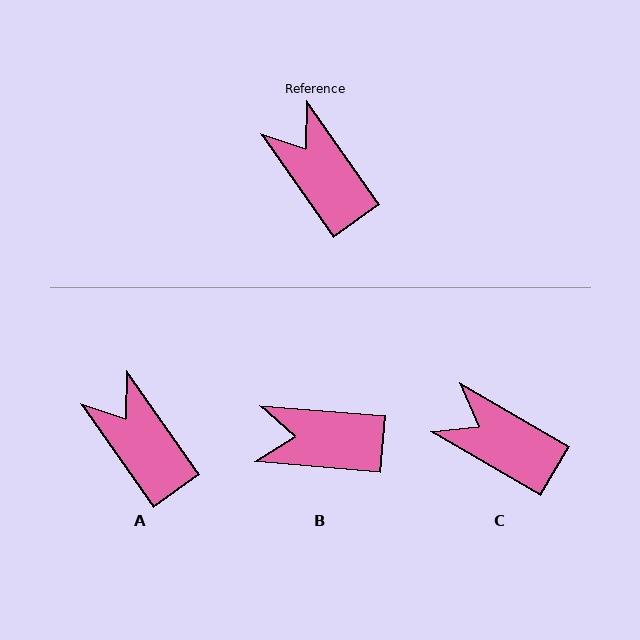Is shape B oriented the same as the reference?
No, it is off by about 50 degrees.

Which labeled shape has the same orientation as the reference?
A.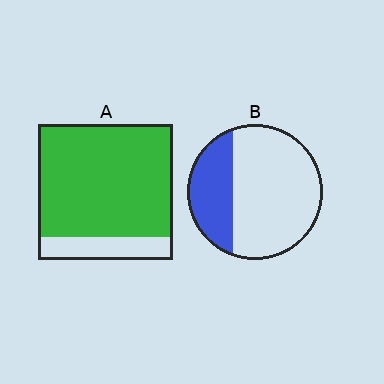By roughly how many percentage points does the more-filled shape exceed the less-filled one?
By roughly 55 percentage points (A over B).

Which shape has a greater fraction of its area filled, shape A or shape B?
Shape A.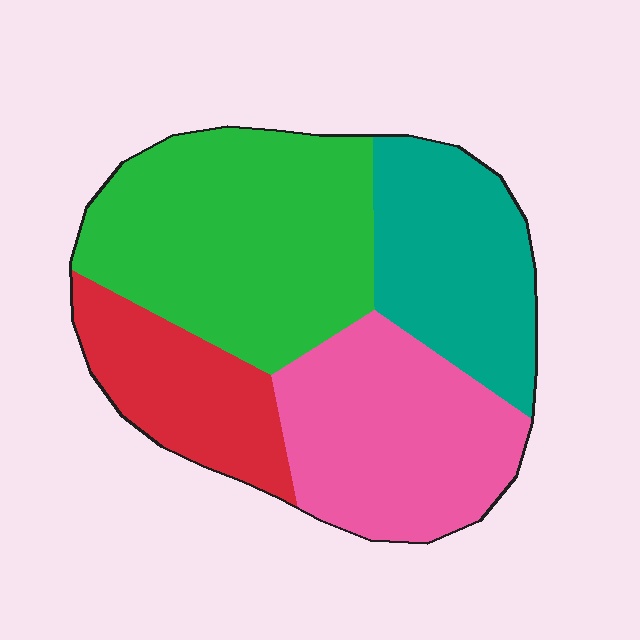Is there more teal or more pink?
Pink.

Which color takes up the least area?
Red, at roughly 15%.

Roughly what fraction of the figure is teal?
Teal takes up about one fifth (1/5) of the figure.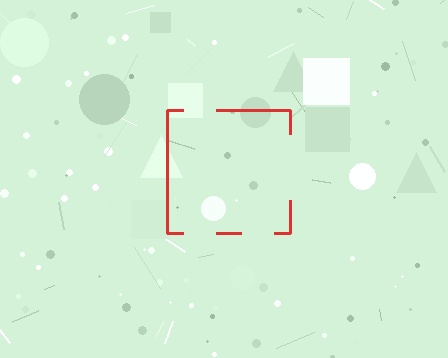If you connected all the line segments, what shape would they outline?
They would outline a square.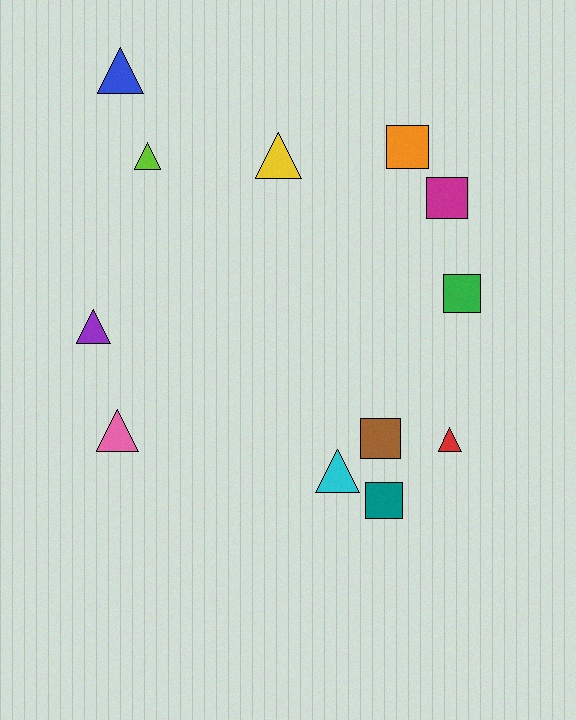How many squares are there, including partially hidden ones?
There are 5 squares.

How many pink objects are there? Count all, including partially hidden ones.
There is 1 pink object.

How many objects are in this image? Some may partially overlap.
There are 12 objects.